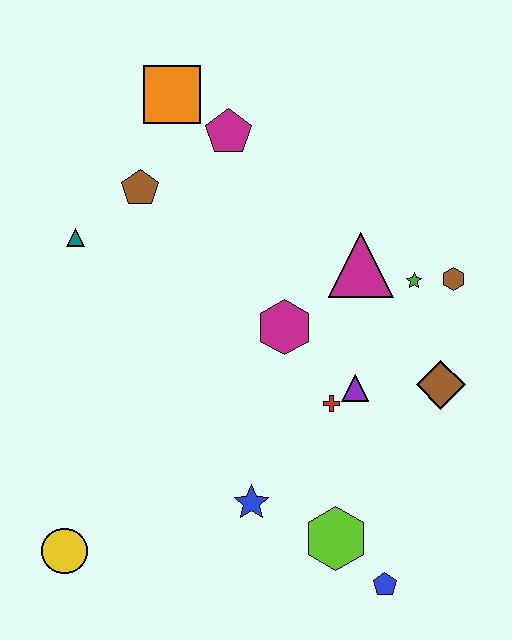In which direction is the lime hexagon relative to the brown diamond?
The lime hexagon is below the brown diamond.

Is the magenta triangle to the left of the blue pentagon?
Yes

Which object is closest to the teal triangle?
The brown pentagon is closest to the teal triangle.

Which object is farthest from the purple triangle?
The orange square is farthest from the purple triangle.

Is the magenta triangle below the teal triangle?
Yes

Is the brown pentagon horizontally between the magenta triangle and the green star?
No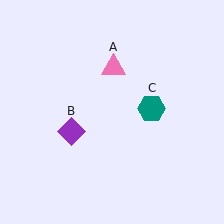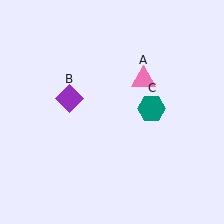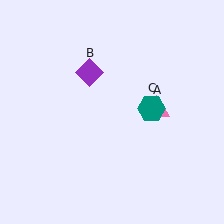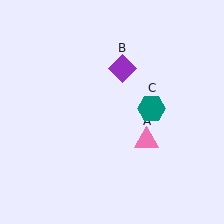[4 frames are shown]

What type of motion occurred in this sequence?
The pink triangle (object A), purple diamond (object B) rotated clockwise around the center of the scene.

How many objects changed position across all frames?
2 objects changed position: pink triangle (object A), purple diamond (object B).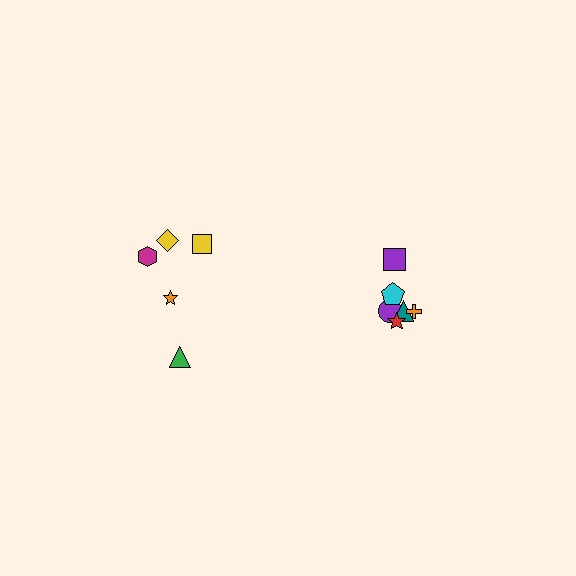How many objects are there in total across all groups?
There are 12 objects.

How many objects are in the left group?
There are 5 objects.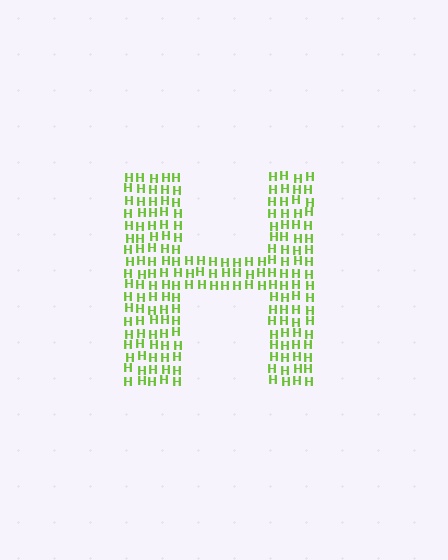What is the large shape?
The large shape is the letter H.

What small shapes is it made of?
It is made of small letter H's.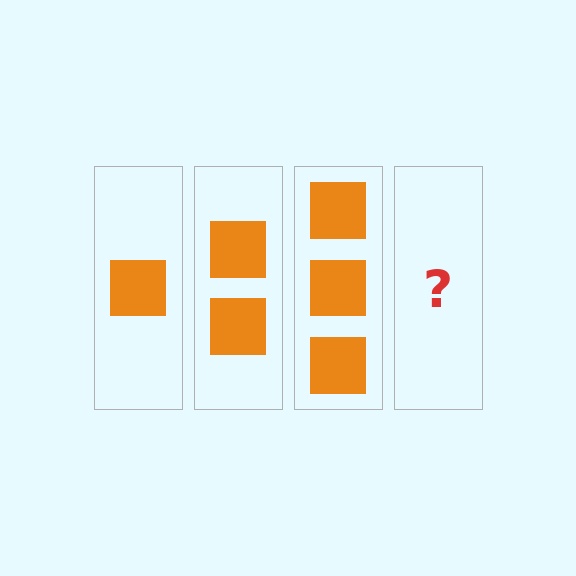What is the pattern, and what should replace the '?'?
The pattern is that each step adds one more square. The '?' should be 4 squares.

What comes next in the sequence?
The next element should be 4 squares.